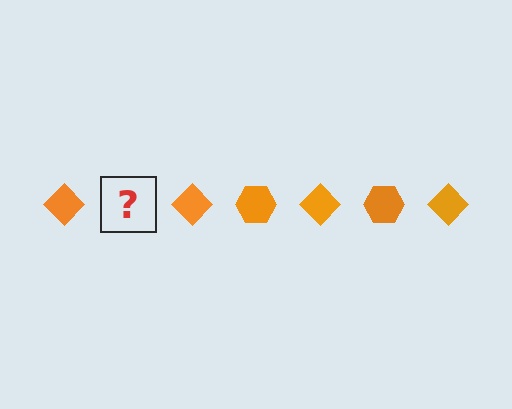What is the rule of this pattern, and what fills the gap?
The rule is that the pattern cycles through diamond, hexagon shapes in orange. The gap should be filled with an orange hexagon.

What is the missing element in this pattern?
The missing element is an orange hexagon.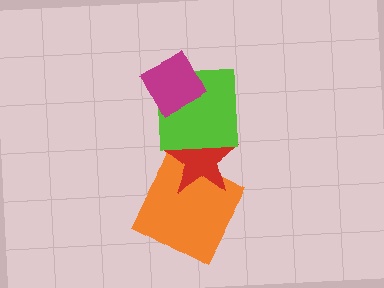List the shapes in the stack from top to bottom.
From top to bottom: the magenta diamond, the lime square, the red star, the orange square.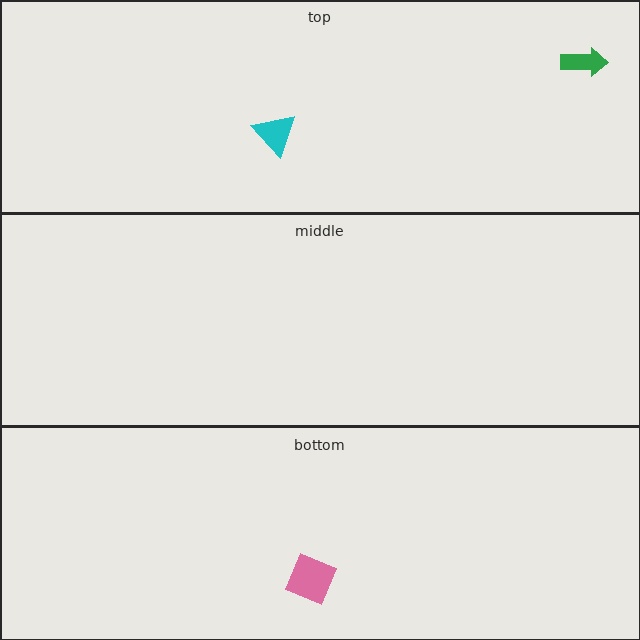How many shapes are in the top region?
2.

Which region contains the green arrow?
The top region.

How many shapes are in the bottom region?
1.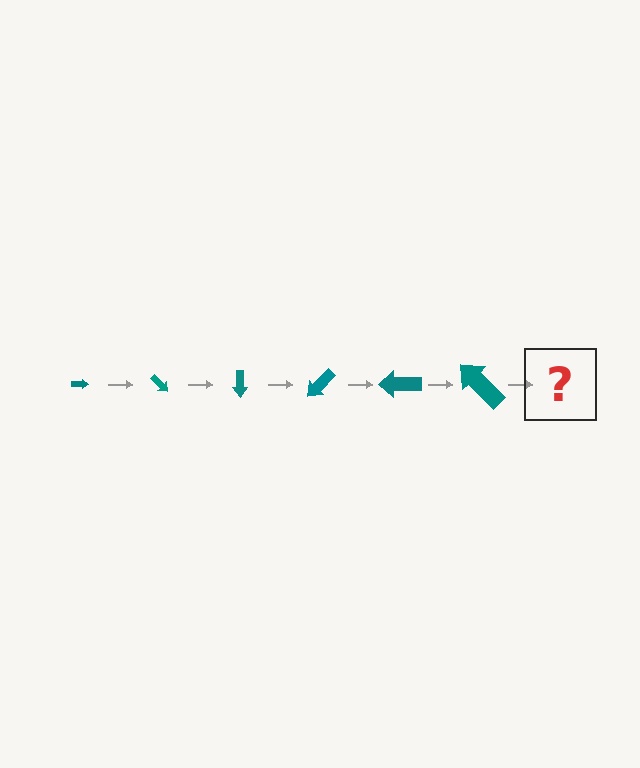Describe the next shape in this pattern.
It should be an arrow, larger than the previous one and rotated 270 degrees from the start.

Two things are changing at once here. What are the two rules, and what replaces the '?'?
The two rules are that the arrow grows larger each step and it rotates 45 degrees each step. The '?' should be an arrow, larger than the previous one and rotated 270 degrees from the start.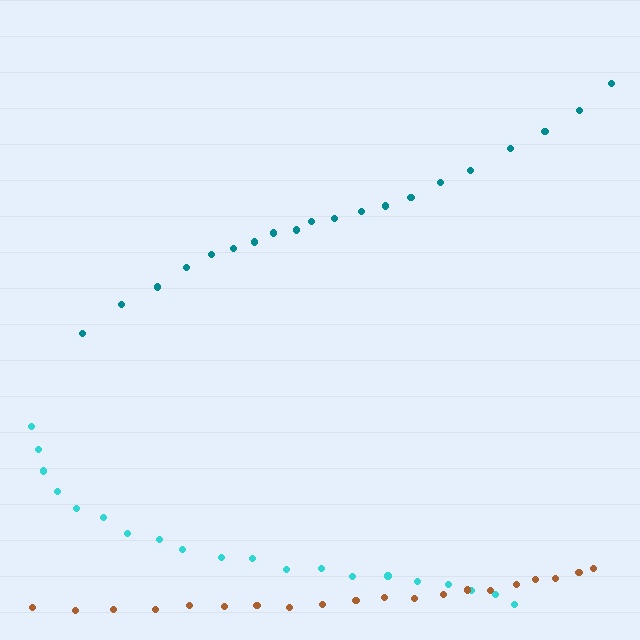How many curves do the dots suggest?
There are 3 distinct paths.